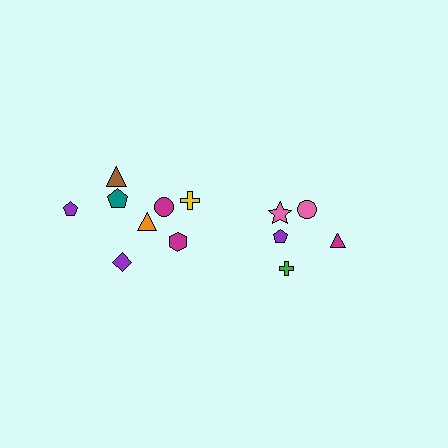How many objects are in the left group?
There are 8 objects.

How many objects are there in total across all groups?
There are 13 objects.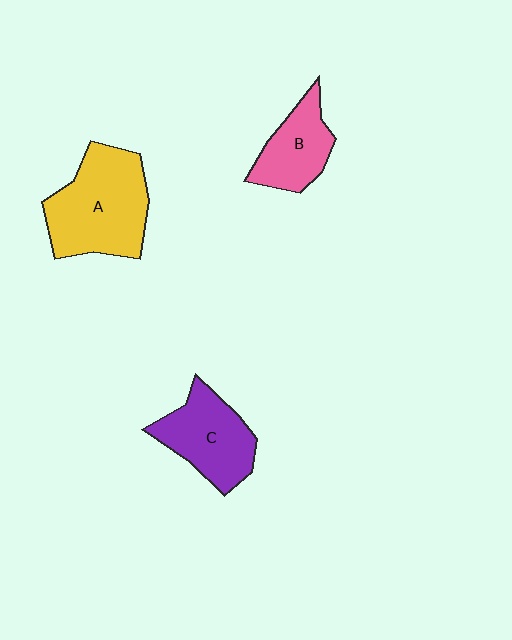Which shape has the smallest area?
Shape B (pink).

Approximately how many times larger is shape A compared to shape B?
Approximately 1.8 times.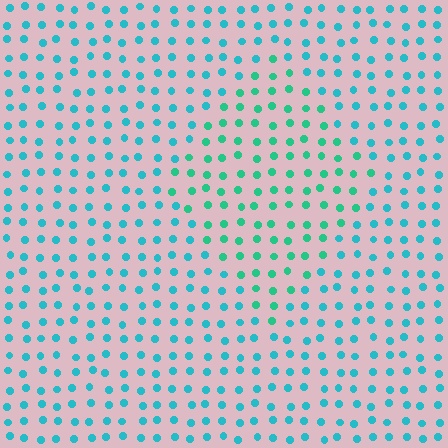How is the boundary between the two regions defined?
The boundary is defined purely by a slight shift in hue (about 28 degrees). Spacing, size, and orientation are identical on both sides.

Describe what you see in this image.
The image is filled with small cyan elements in a uniform arrangement. A diamond-shaped region is visible where the elements are tinted to a slightly different hue, forming a subtle color boundary.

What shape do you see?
I see a diamond.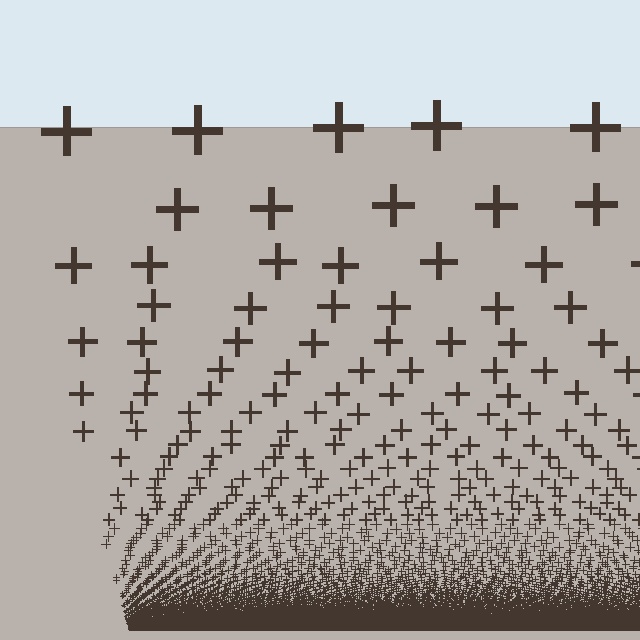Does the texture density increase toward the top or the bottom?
Density increases toward the bottom.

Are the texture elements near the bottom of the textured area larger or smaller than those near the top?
Smaller. The gradient is inverted — elements near the bottom are smaller and denser.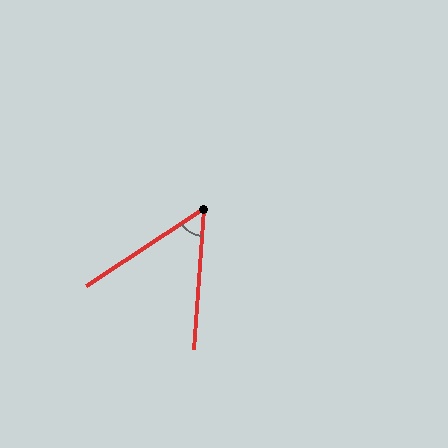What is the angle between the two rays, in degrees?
Approximately 52 degrees.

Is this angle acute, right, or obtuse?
It is acute.